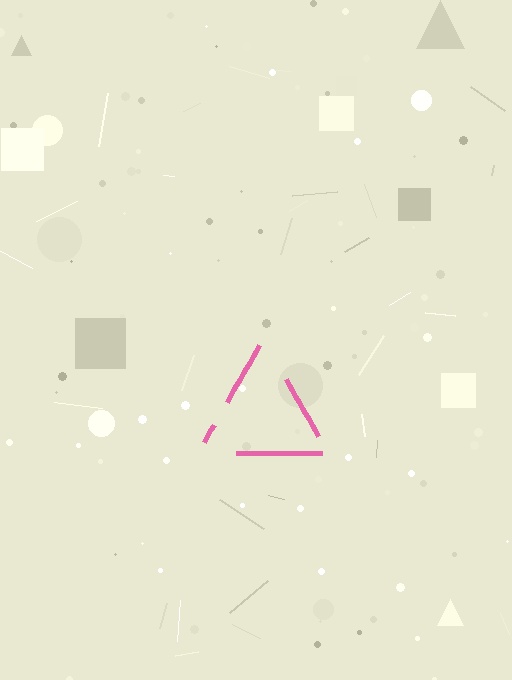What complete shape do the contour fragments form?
The contour fragments form a triangle.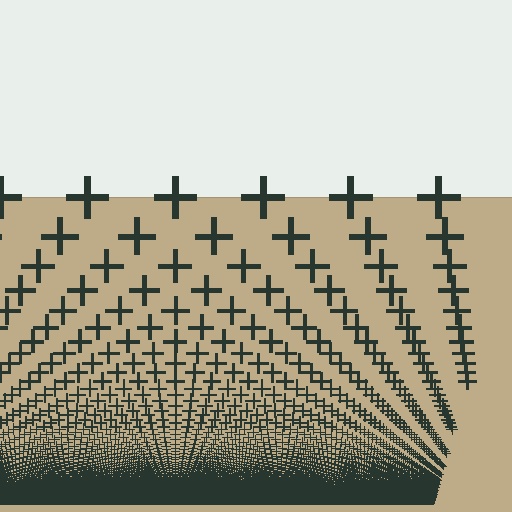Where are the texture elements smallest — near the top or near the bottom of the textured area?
Near the bottom.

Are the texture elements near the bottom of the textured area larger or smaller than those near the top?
Smaller. The gradient is inverted — elements near the bottom are smaller and denser.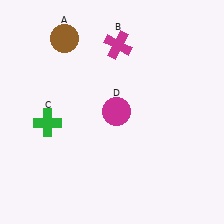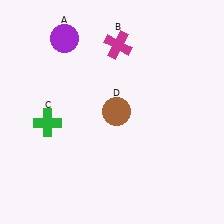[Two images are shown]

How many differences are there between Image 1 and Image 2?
There are 2 differences between the two images.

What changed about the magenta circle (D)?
In Image 1, D is magenta. In Image 2, it changed to brown.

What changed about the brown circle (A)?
In Image 1, A is brown. In Image 2, it changed to purple.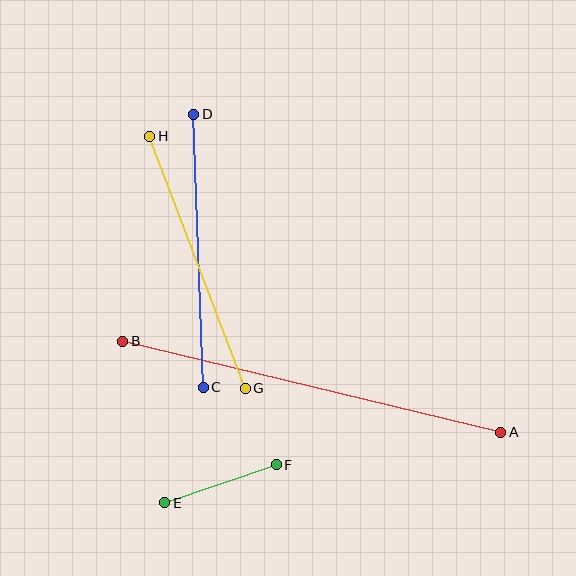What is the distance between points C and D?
The distance is approximately 273 pixels.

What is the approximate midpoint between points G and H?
The midpoint is at approximately (197, 262) pixels.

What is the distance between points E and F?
The distance is approximately 118 pixels.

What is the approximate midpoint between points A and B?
The midpoint is at approximately (312, 387) pixels.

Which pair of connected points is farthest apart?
Points A and B are farthest apart.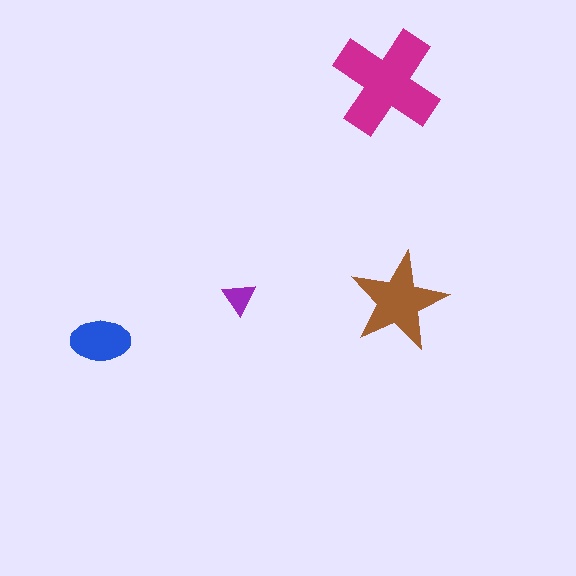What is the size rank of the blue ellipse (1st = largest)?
3rd.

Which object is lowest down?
The blue ellipse is bottommost.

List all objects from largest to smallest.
The magenta cross, the brown star, the blue ellipse, the purple triangle.